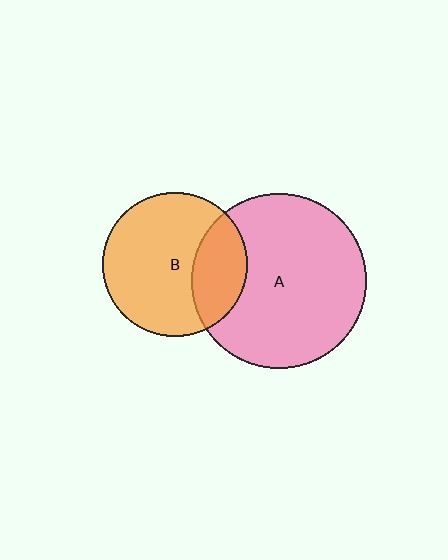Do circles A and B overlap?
Yes.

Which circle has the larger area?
Circle A (pink).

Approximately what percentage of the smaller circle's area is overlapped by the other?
Approximately 30%.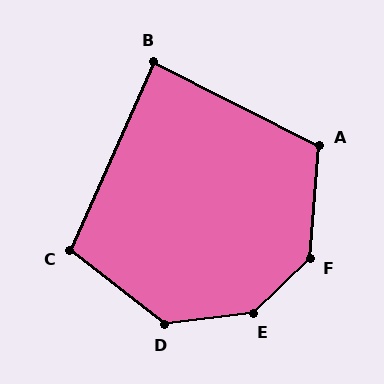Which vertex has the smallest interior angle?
B, at approximately 87 degrees.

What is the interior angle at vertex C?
Approximately 104 degrees (obtuse).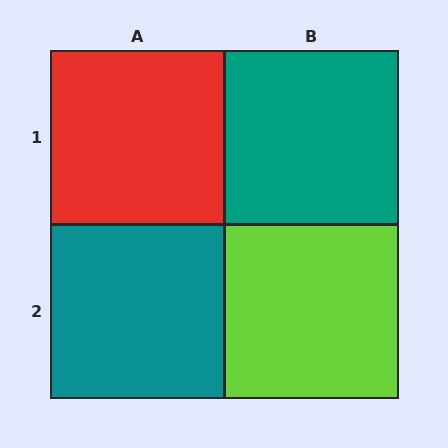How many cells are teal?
2 cells are teal.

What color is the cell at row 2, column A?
Teal.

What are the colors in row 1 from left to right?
Red, teal.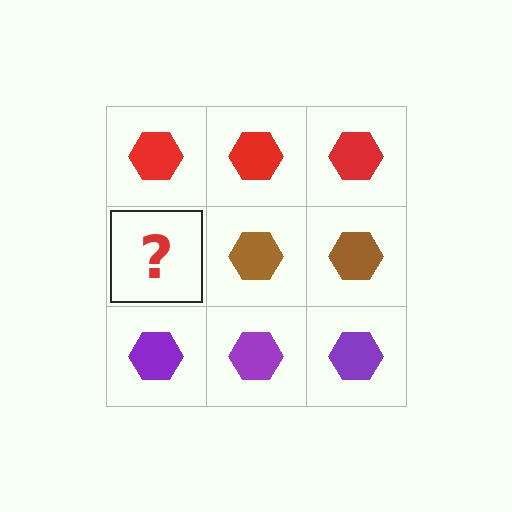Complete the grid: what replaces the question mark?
The question mark should be replaced with a brown hexagon.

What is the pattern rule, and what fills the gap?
The rule is that each row has a consistent color. The gap should be filled with a brown hexagon.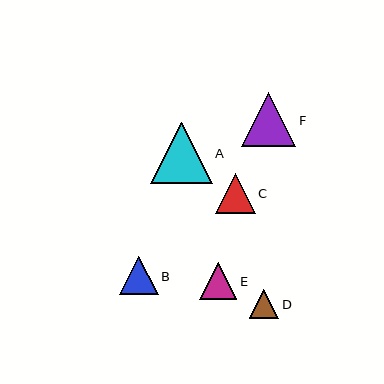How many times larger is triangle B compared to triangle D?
Triangle B is approximately 1.3 times the size of triangle D.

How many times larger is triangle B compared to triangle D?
Triangle B is approximately 1.3 times the size of triangle D.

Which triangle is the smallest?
Triangle D is the smallest with a size of approximately 29 pixels.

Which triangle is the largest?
Triangle A is the largest with a size of approximately 61 pixels.